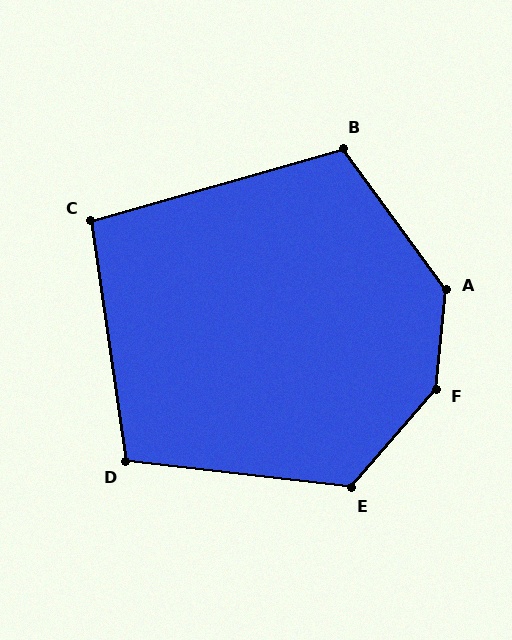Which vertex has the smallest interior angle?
C, at approximately 98 degrees.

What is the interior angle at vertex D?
Approximately 105 degrees (obtuse).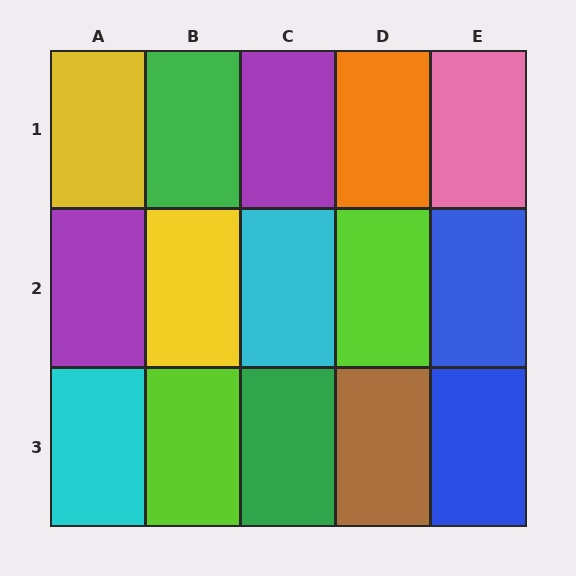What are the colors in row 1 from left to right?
Yellow, green, purple, orange, pink.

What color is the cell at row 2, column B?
Yellow.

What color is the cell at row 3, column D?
Brown.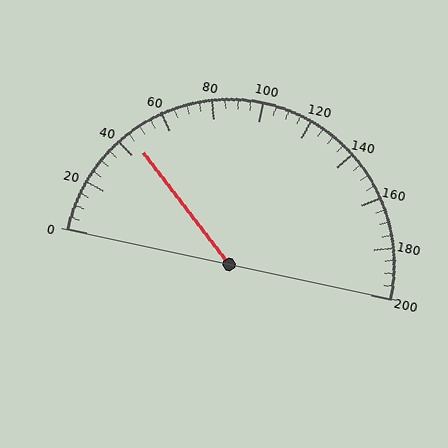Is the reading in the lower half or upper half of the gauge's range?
The reading is in the lower half of the range (0 to 200).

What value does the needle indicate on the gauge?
The needle indicates approximately 45.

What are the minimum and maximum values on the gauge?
The gauge ranges from 0 to 200.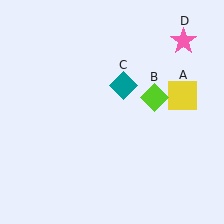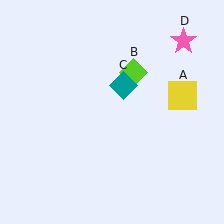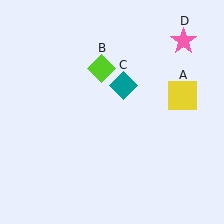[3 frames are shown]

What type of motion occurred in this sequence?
The lime diamond (object B) rotated counterclockwise around the center of the scene.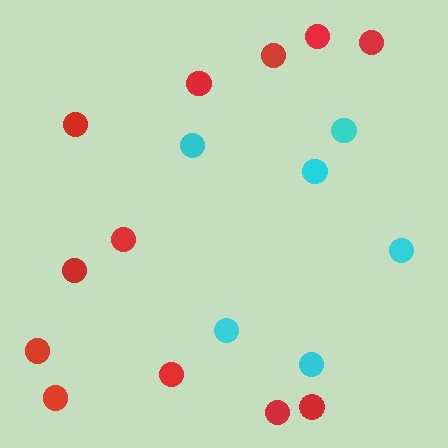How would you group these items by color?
There are 2 groups: one group of red circles (12) and one group of cyan circles (6).